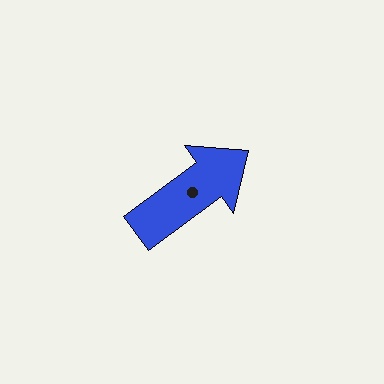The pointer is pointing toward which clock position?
Roughly 2 o'clock.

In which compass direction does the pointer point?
Northeast.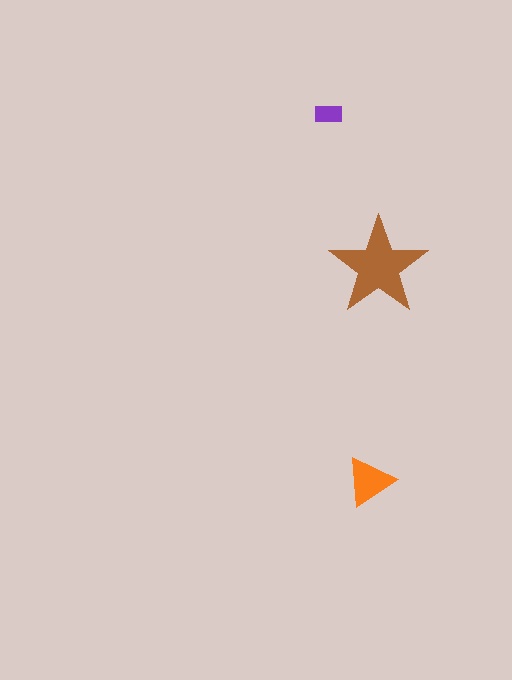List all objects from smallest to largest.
The purple rectangle, the orange triangle, the brown star.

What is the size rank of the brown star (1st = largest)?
1st.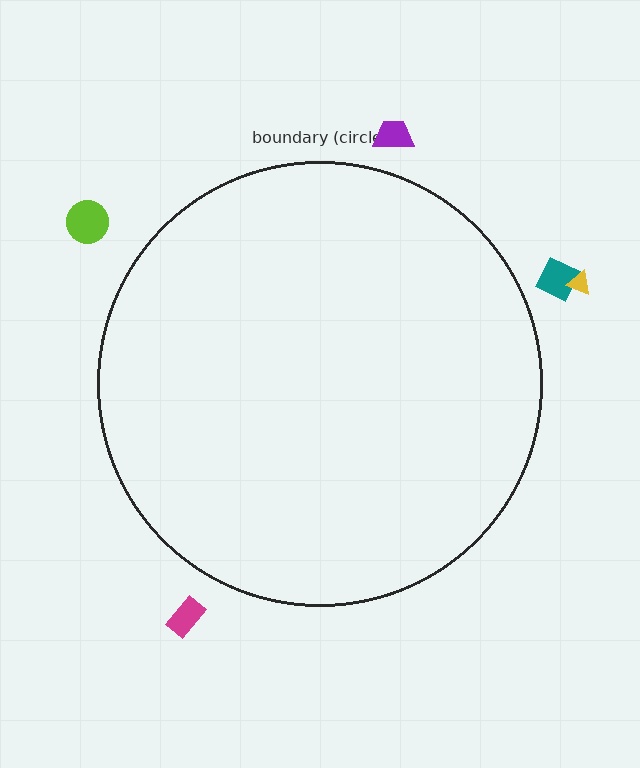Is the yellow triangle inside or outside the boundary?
Outside.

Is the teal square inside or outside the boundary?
Outside.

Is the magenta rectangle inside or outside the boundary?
Outside.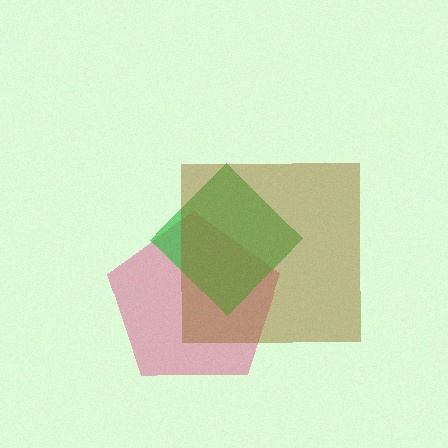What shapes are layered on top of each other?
The layered shapes are: a magenta pentagon, a green diamond, a brown square.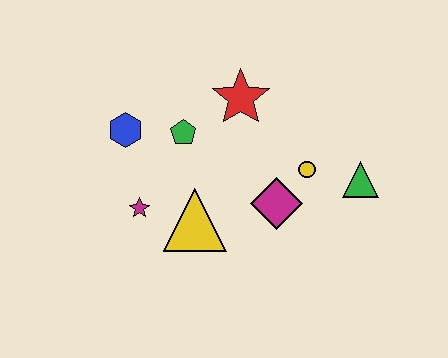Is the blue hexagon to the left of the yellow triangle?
Yes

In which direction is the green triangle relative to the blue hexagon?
The green triangle is to the right of the blue hexagon.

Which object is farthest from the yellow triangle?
The green triangle is farthest from the yellow triangle.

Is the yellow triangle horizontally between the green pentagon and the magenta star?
No